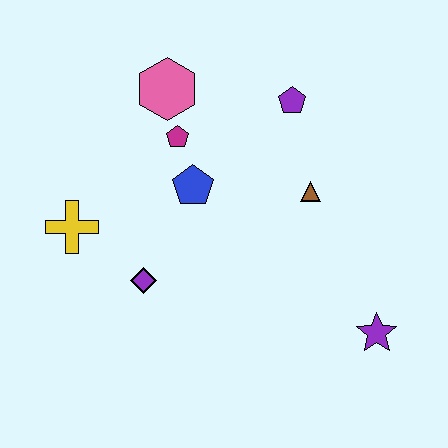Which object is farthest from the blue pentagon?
The purple star is farthest from the blue pentagon.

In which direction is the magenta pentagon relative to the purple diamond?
The magenta pentagon is above the purple diamond.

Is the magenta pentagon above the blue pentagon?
Yes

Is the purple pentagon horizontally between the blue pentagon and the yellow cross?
No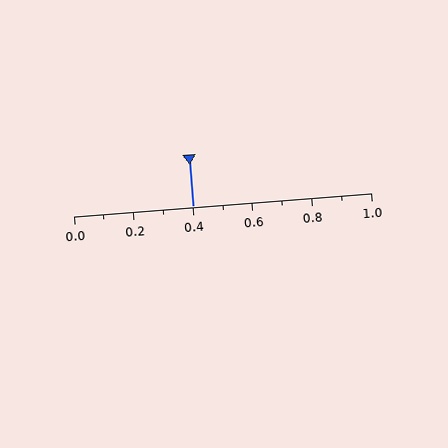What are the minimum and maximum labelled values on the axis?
The axis runs from 0.0 to 1.0.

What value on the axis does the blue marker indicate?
The marker indicates approximately 0.4.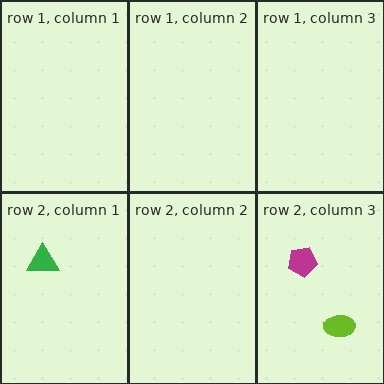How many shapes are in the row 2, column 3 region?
2.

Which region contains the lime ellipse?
The row 2, column 3 region.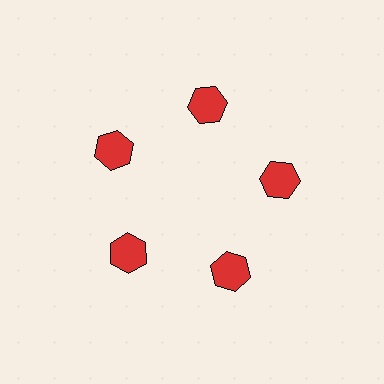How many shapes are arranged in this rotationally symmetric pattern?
There are 5 shapes, arranged in 5 groups of 1.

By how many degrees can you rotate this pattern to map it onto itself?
The pattern maps onto itself every 72 degrees of rotation.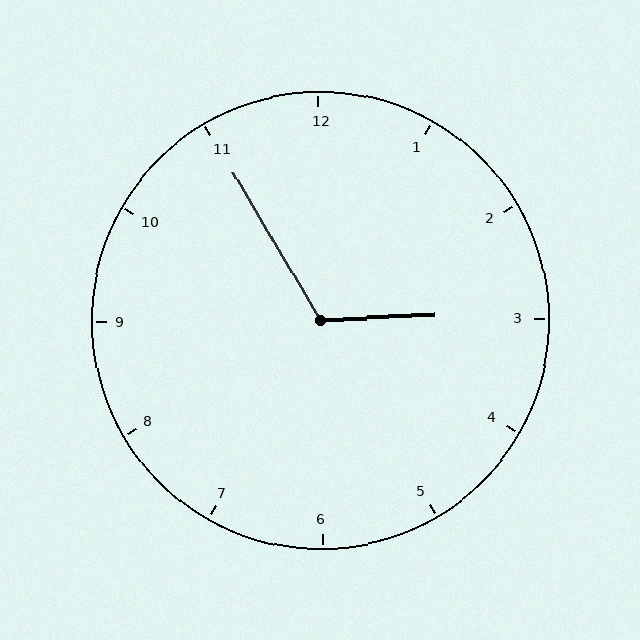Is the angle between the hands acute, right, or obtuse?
It is obtuse.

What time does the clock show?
2:55.